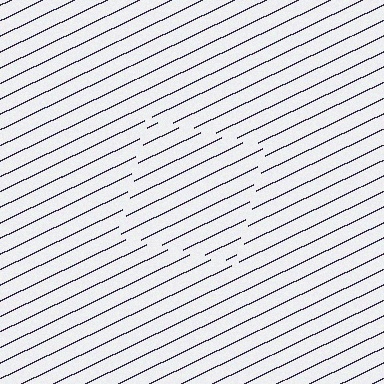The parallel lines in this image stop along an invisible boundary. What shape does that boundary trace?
An illusory square. The interior of the shape contains the same grating, shifted by half a period — the contour is defined by the phase discontinuity where line-ends from the inner and outer gratings abut.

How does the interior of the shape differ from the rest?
The interior of the shape contains the same grating, shifted by half a period — the contour is defined by the phase discontinuity where line-ends from the inner and outer gratings abut.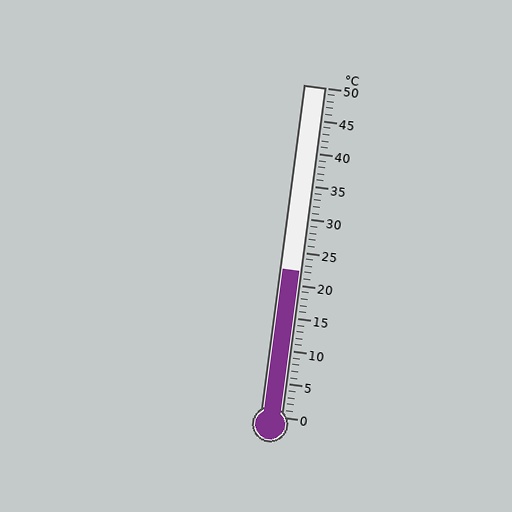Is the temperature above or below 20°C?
The temperature is above 20°C.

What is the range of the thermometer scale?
The thermometer scale ranges from 0°C to 50°C.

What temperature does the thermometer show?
The thermometer shows approximately 22°C.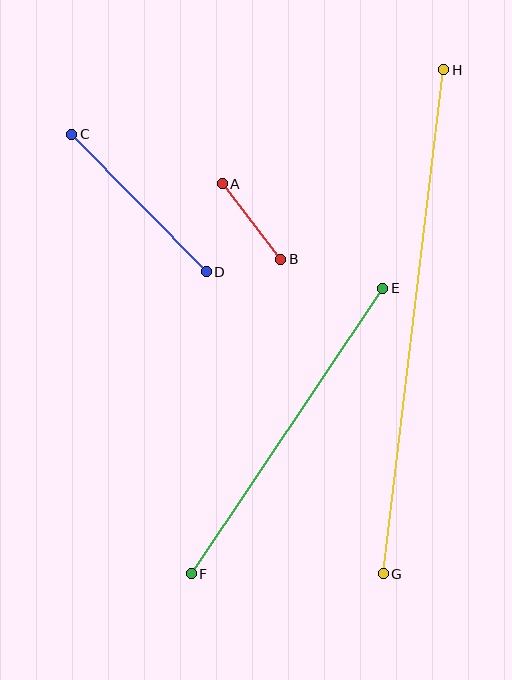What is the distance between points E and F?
The distance is approximately 344 pixels.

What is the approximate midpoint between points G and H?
The midpoint is at approximately (414, 322) pixels.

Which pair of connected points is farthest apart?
Points G and H are farthest apart.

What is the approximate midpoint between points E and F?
The midpoint is at approximately (287, 431) pixels.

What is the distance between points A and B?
The distance is approximately 95 pixels.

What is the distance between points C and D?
The distance is approximately 193 pixels.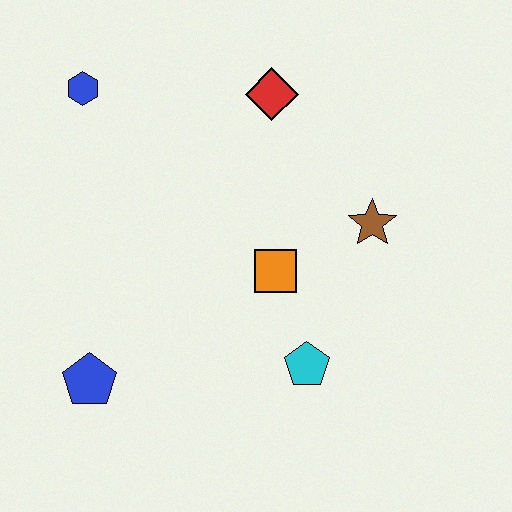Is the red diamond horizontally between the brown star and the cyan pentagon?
No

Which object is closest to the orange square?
The cyan pentagon is closest to the orange square.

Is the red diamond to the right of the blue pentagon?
Yes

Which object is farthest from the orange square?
The blue hexagon is farthest from the orange square.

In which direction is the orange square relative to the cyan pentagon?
The orange square is above the cyan pentagon.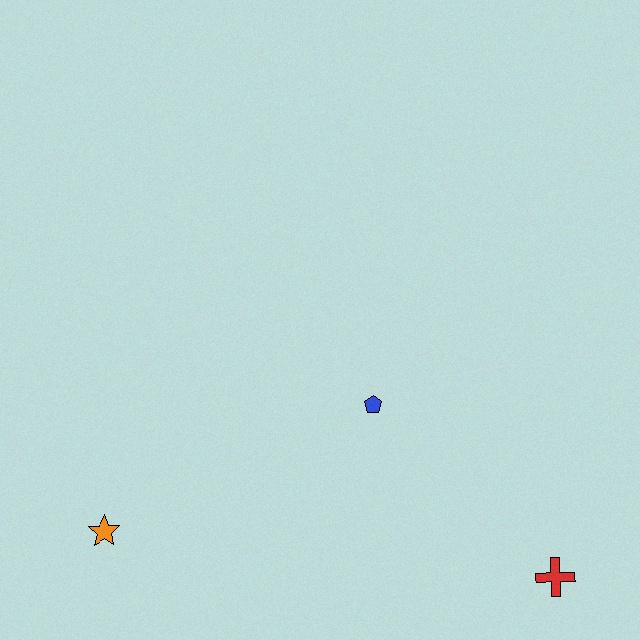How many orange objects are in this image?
There is 1 orange object.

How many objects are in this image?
There are 3 objects.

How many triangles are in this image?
There are no triangles.